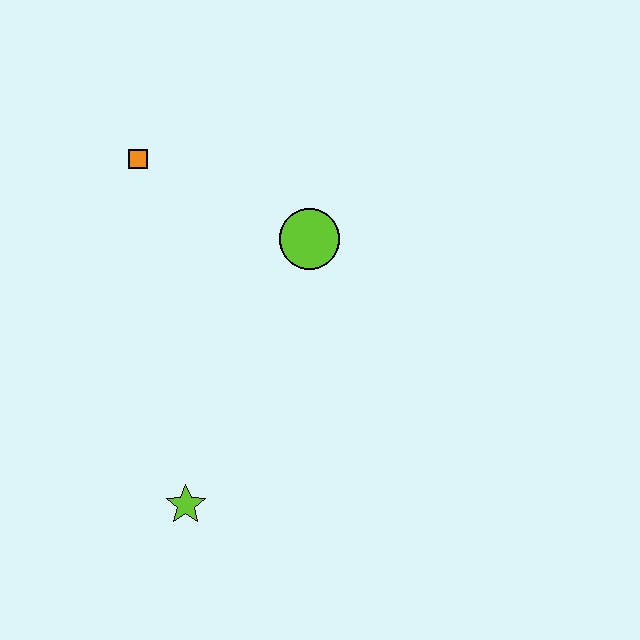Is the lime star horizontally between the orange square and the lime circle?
Yes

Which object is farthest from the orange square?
The lime star is farthest from the orange square.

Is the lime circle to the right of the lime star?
Yes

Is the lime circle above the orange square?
No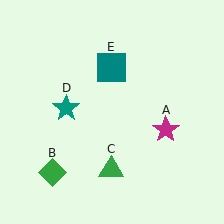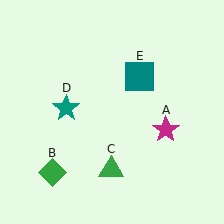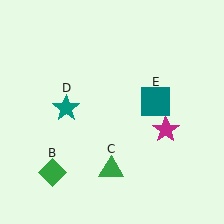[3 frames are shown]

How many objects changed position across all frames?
1 object changed position: teal square (object E).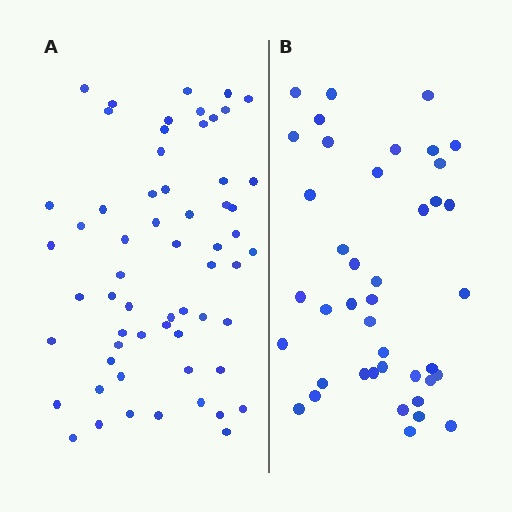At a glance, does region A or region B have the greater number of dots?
Region A (the left region) has more dots.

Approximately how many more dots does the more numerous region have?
Region A has approximately 20 more dots than region B.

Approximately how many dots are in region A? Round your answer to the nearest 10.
About 60 dots.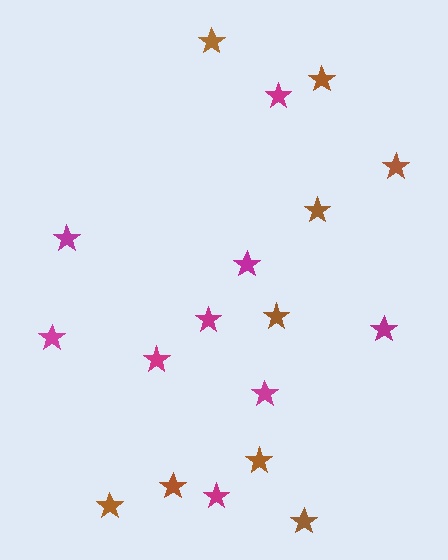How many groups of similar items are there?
There are 2 groups: one group of brown stars (9) and one group of magenta stars (9).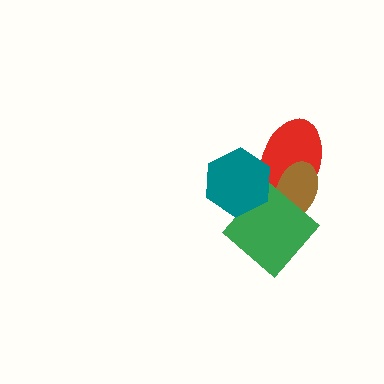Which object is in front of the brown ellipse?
The green diamond is in front of the brown ellipse.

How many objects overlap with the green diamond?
3 objects overlap with the green diamond.